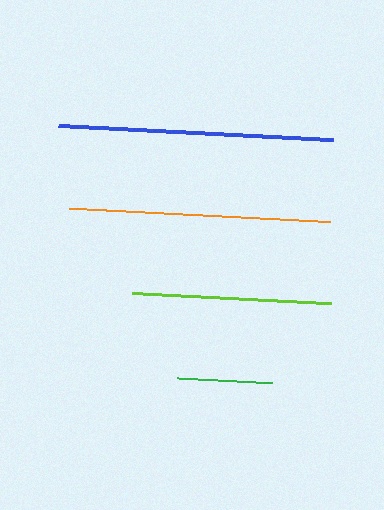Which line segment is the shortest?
The green line is the shortest at approximately 96 pixels.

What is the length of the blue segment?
The blue segment is approximately 276 pixels long.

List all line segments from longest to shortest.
From longest to shortest: blue, orange, lime, green.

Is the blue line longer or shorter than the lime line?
The blue line is longer than the lime line.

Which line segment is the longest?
The blue line is the longest at approximately 276 pixels.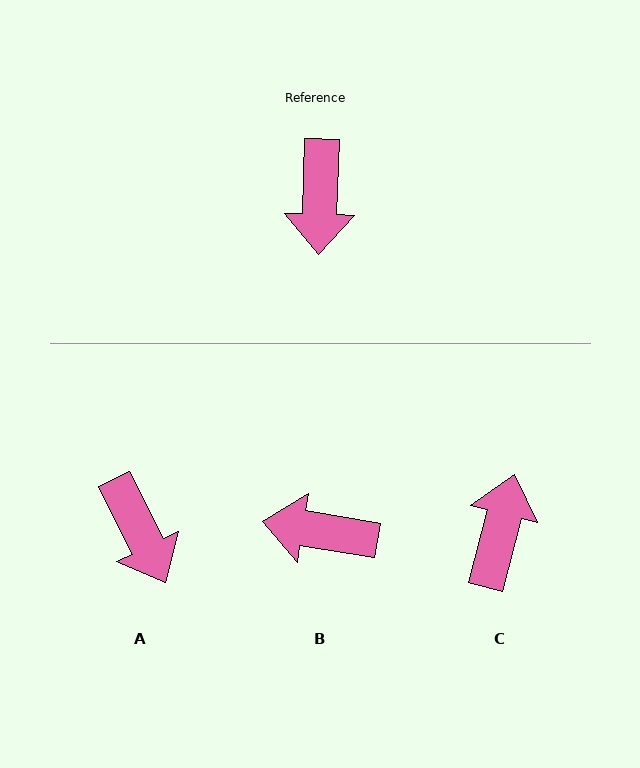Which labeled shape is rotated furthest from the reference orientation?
C, about 168 degrees away.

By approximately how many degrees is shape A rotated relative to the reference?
Approximately 28 degrees counter-clockwise.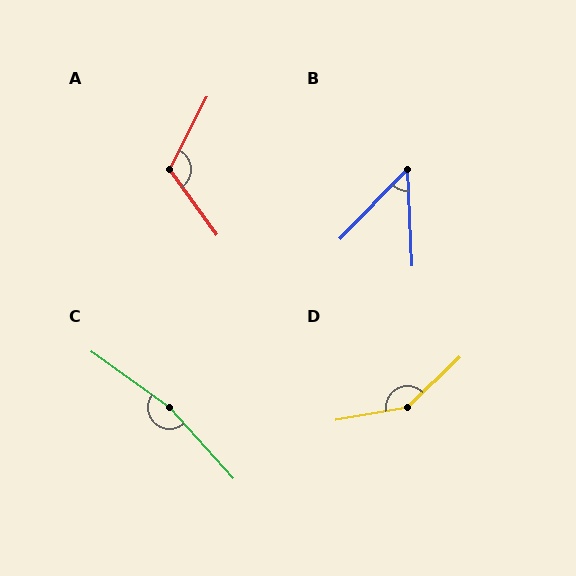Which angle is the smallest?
B, at approximately 47 degrees.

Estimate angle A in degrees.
Approximately 117 degrees.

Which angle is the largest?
C, at approximately 168 degrees.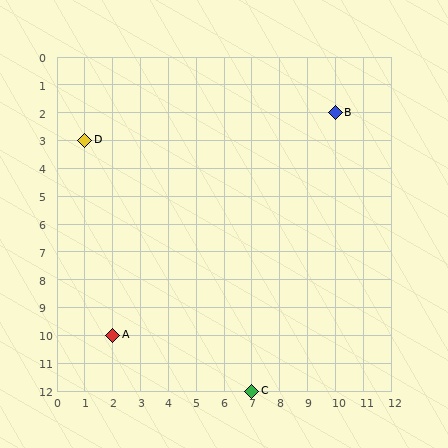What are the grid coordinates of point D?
Point D is at grid coordinates (1, 3).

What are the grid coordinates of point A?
Point A is at grid coordinates (2, 10).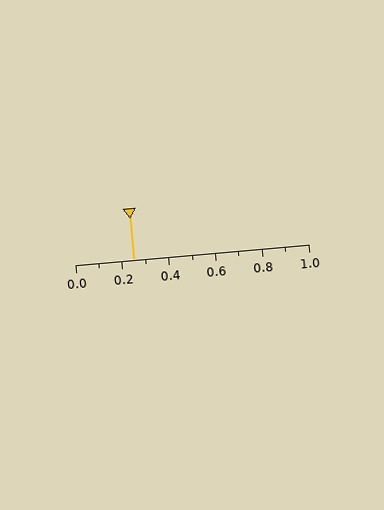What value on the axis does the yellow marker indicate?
The marker indicates approximately 0.25.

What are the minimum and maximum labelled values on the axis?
The axis runs from 0.0 to 1.0.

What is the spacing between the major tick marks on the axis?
The major ticks are spaced 0.2 apart.